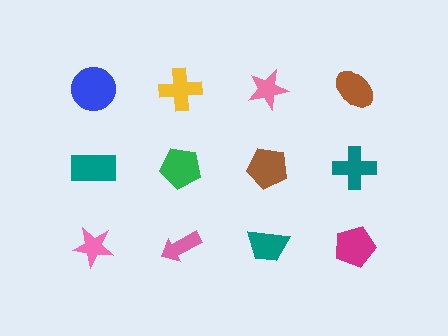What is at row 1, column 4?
A brown ellipse.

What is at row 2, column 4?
A teal cross.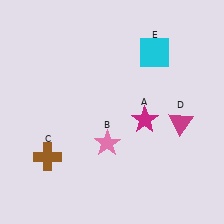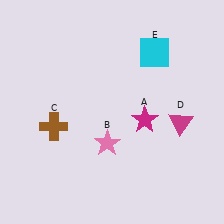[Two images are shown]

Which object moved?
The brown cross (C) moved up.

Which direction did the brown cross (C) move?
The brown cross (C) moved up.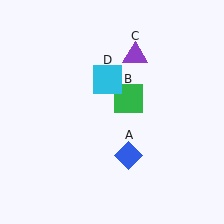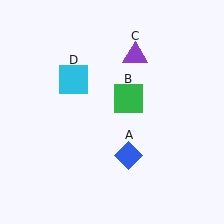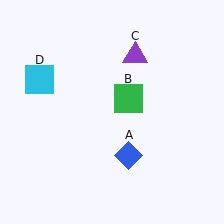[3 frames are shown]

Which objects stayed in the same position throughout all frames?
Blue diamond (object A) and green square (object B) and purple triangle (object C) remained stationary.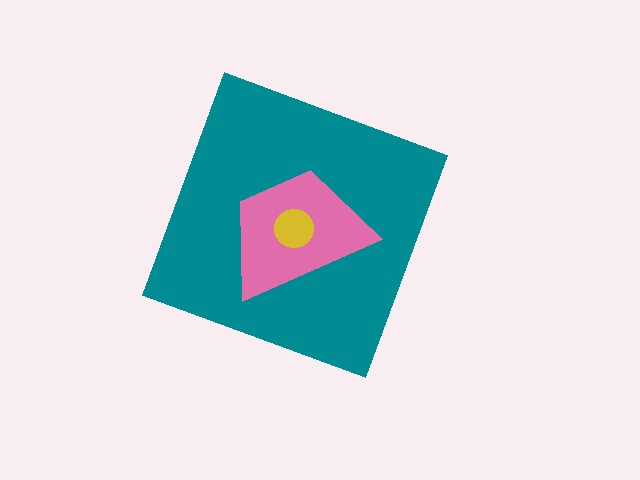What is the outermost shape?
The teal diamond.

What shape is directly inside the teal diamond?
The pink trapezoid.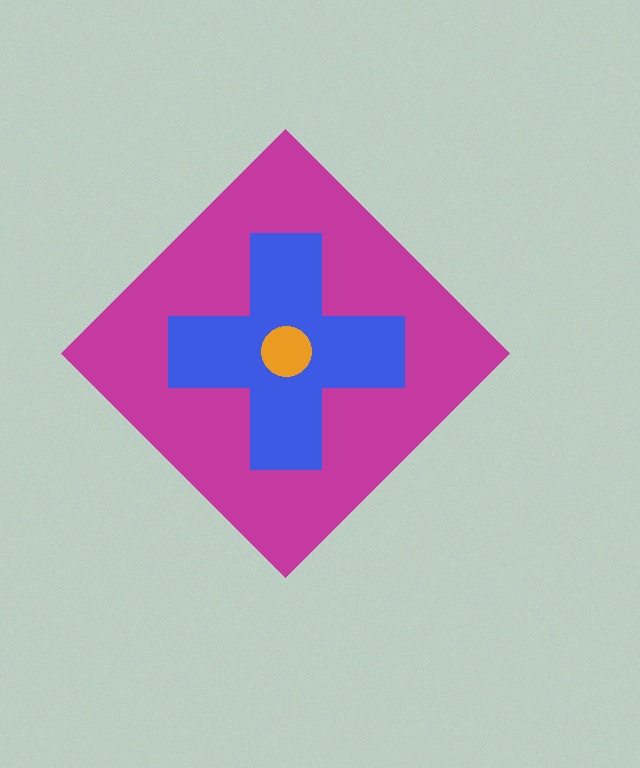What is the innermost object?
The orange circle.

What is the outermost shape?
The magenta diamond.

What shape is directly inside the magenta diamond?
The blue cross.